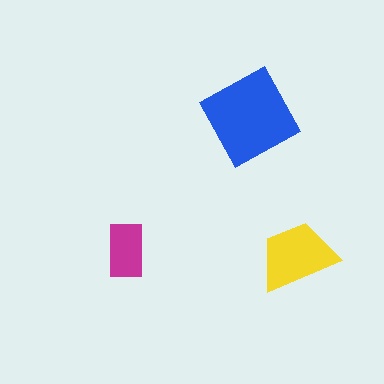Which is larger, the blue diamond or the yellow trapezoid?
The blue diamond.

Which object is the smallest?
The magenta rectangle.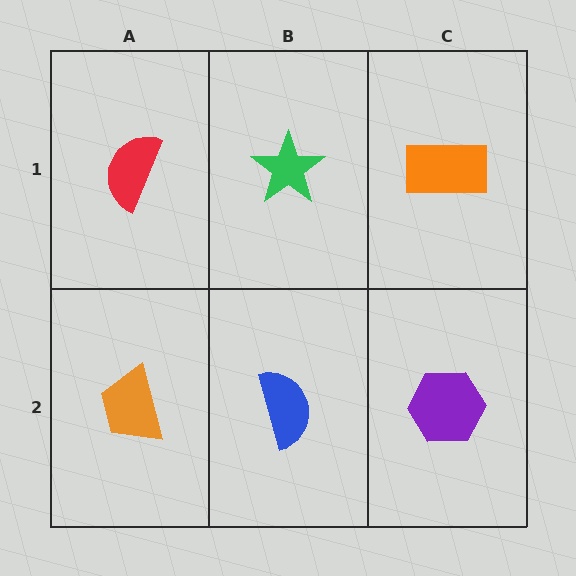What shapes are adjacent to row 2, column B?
A green star (row 1, column B), an orange trapezoid (row 2, column A), a purple hexagon (row 2, column C).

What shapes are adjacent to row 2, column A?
A red semicircle (row 1, column A), a blue semicircle (row 2, column B).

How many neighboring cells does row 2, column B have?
3.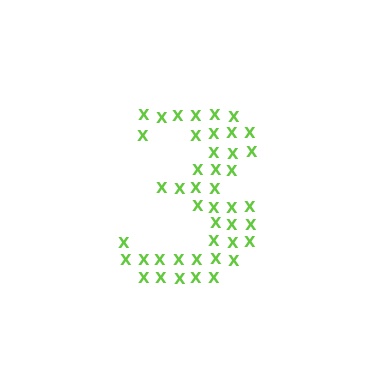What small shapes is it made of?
It is made of small letter X's.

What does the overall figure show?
The overall figure shows the digit 3.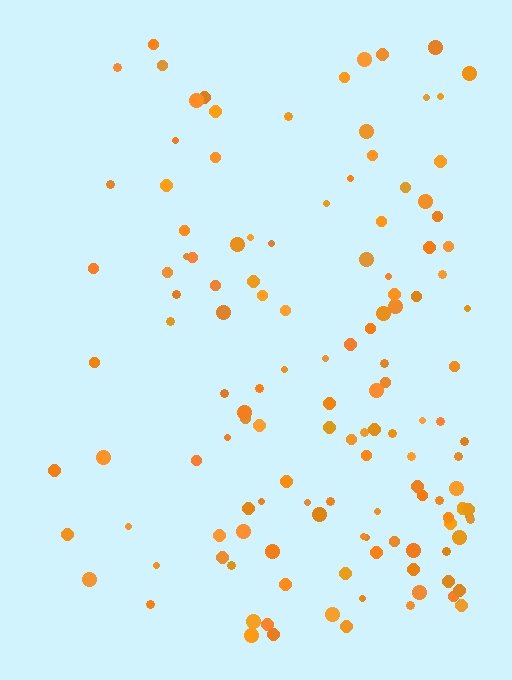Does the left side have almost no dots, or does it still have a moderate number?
Still a moderate number, just noticeably fewer than the right.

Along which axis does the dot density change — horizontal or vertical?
Horizontal.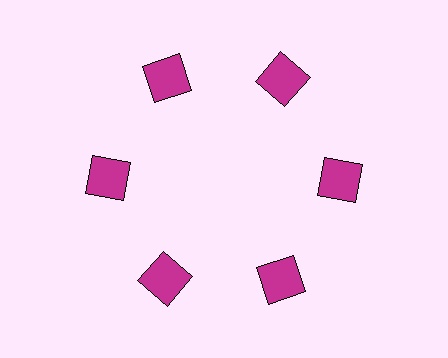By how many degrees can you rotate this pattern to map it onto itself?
The pattern maps onto itself every 60 degrees of rotation.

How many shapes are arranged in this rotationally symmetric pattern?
There are 6 shapes, arranged in 6 groups of 1.